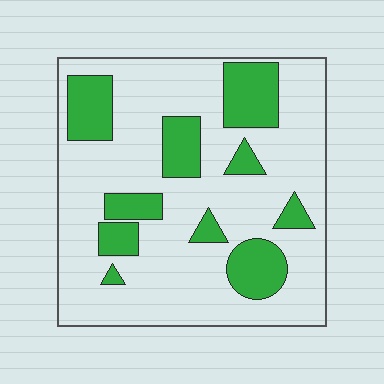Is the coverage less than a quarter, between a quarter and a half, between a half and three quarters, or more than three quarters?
Less than a quarter.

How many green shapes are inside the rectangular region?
10.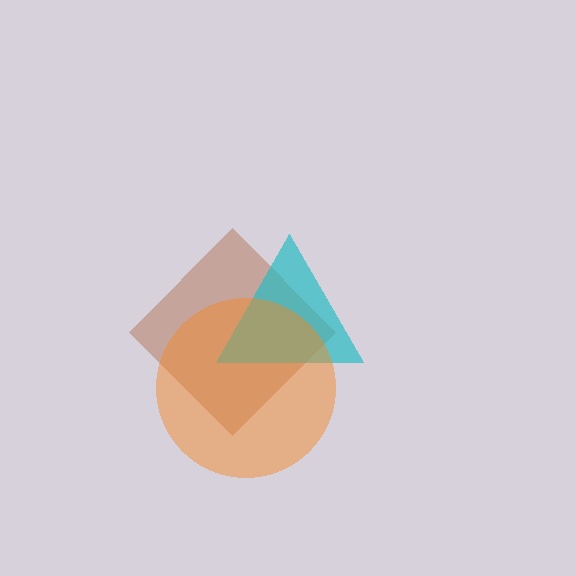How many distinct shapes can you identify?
There are 3 distinct shapes: a brown diamond, a cyan triangle, an orange circle.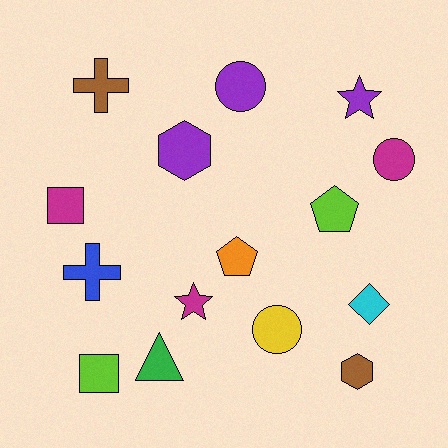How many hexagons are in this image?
There are 2 hexagons.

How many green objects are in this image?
There is 1 green object.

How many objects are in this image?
There are 15 objects.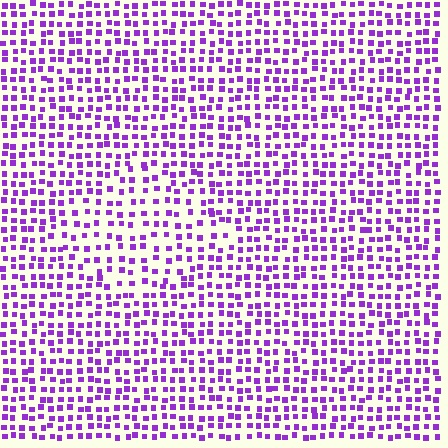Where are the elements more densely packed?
The elements are more densely packed outside the diamond boundary.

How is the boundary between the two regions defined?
The boundary is defined by a change in element density (approximately 1.5x ratio). All elements are the same color, size, and shape.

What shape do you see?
I see a diamond.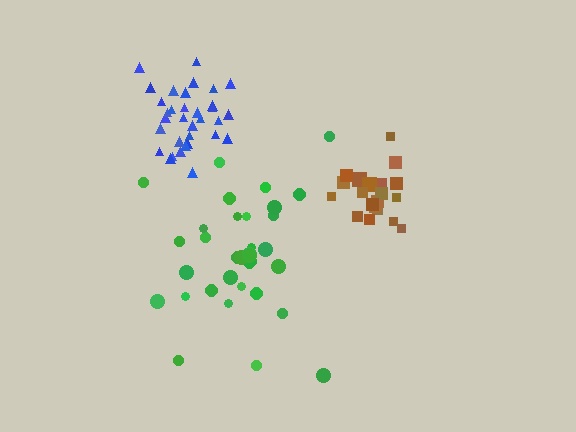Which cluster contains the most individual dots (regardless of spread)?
Green (34).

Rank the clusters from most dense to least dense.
blue, brown, green.